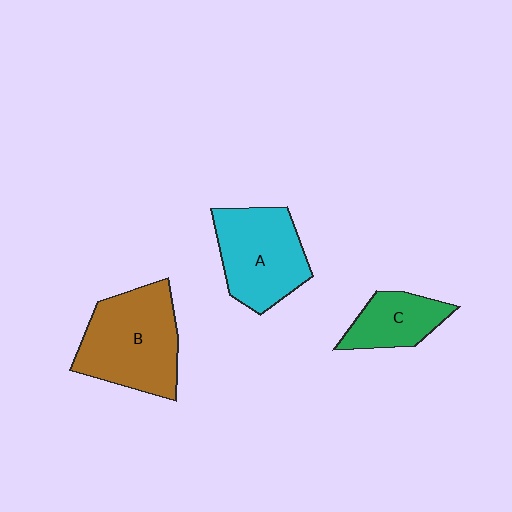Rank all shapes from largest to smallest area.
From largest to smallest: B (brown), A (cyan), C (green).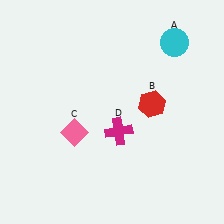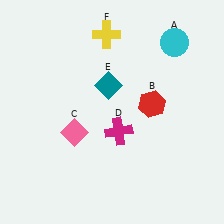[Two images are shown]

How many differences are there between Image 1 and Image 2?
There are 2 differences between the two images.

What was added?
A teal diamond (E), a yellow cross (F) were added in Image 2.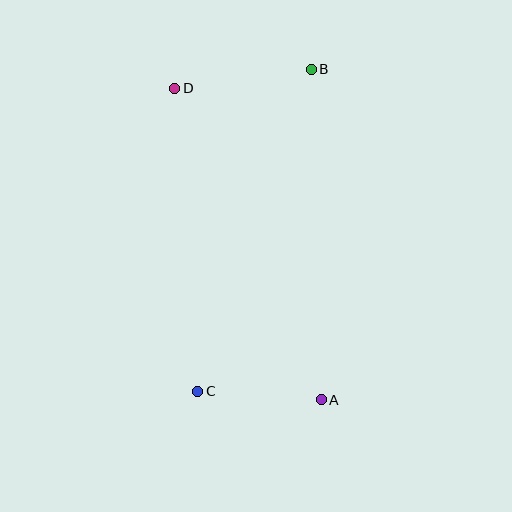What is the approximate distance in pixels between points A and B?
The distance between A and B is approximately 330 pixels.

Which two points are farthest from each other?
Points A and D are farthest from each other.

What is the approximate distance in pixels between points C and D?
The distance between C and D is approximately 304 pixels.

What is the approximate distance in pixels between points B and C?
The distance between B and C is approximately 341 pixels.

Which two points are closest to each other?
Points A and C are closest to each other.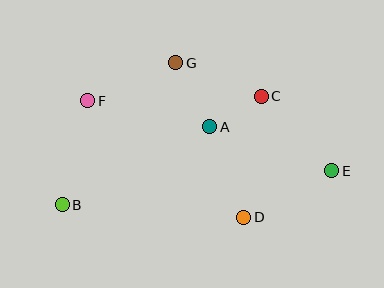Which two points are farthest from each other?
Points B and E are farthest from each other.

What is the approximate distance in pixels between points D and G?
The distance between D and G is approximately 169 pixels.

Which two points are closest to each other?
Points A and C are closest to each other.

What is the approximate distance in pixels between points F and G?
The distance between F and G is approximately 96 pixels.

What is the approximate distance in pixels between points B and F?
The distance between B and F is approximately 107 pixels.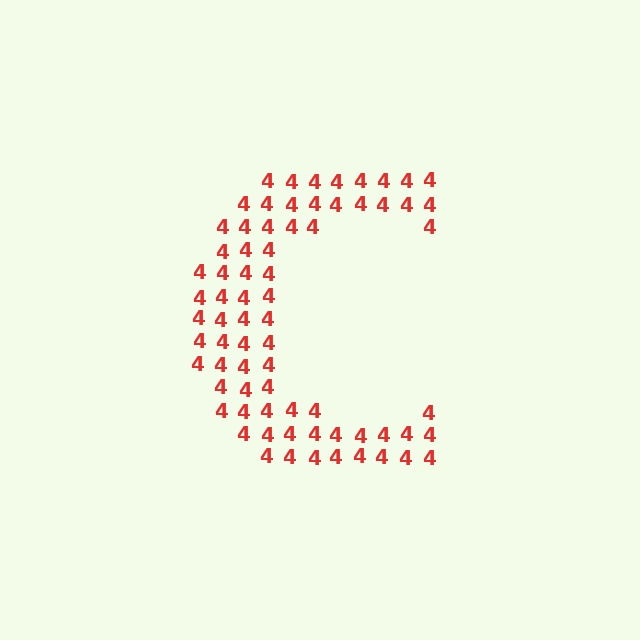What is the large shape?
The large shape is the letter C.